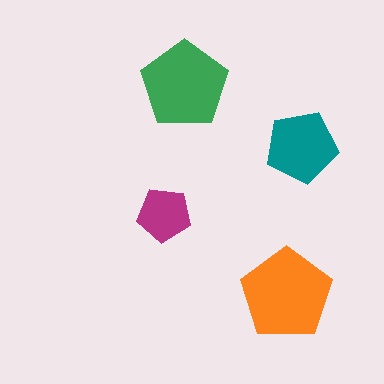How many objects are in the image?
There are 4 objects in the image.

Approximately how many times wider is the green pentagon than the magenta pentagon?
About 1.5 times wider.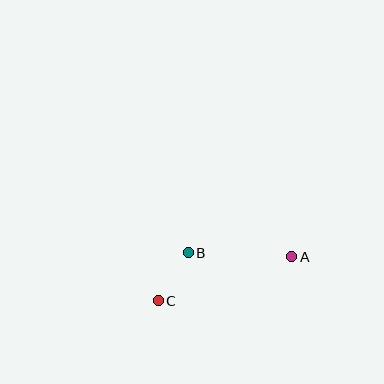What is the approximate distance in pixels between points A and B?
The distance between A and B is approximately 104 pixels.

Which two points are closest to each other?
Points B and C are closest to each other.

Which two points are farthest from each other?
Points A and C are farthest from each other.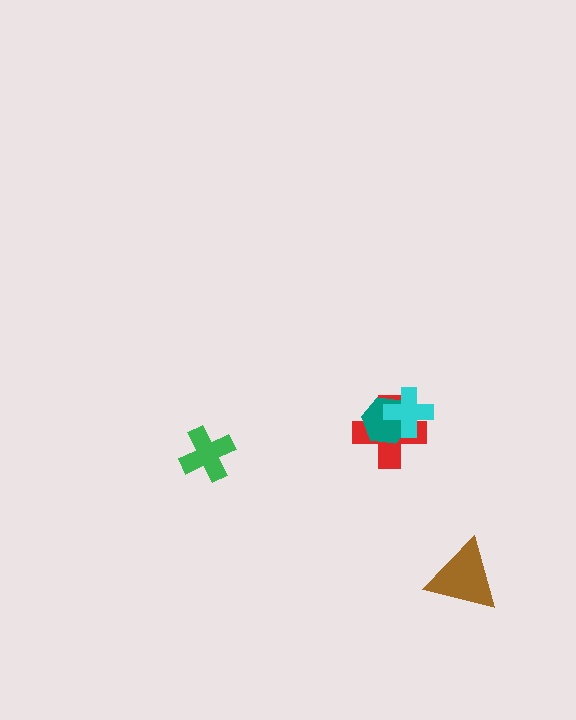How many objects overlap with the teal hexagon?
2 objects overlap with the teal hexagon.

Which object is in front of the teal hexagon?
The cyan cross is in front of the teal hexagon.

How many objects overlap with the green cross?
0 objects overlap with the green cross.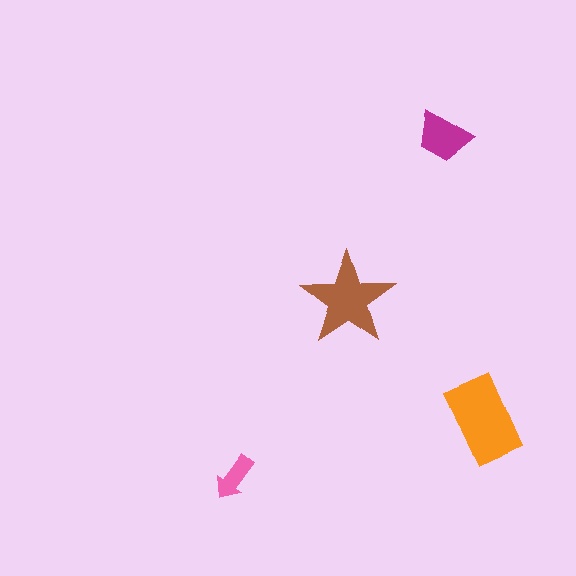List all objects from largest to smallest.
The orange rectangle, the brown star, the magenta trapezoid, the pink arrow.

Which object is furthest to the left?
The pink arrow is leftmost.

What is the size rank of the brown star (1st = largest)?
2nd.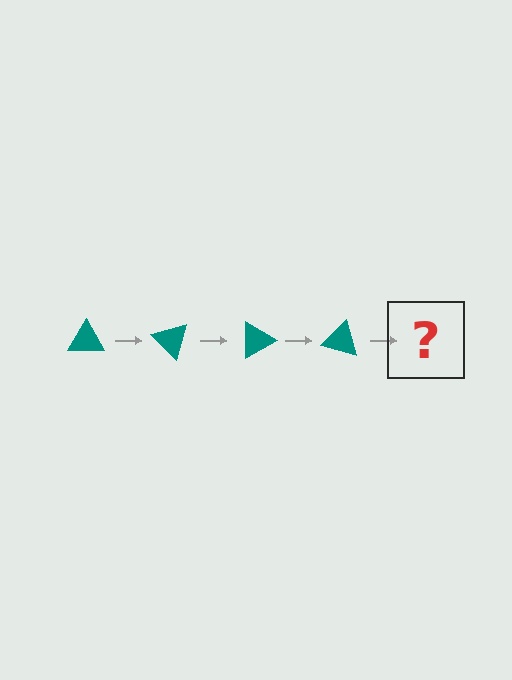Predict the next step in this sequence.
The next step is a teal triangle rotated 180 degrees.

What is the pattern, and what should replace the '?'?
The pattern is that the triangle rotates 45 degrees each step. The '?' should be a teal triangle rotated 180 degrees.